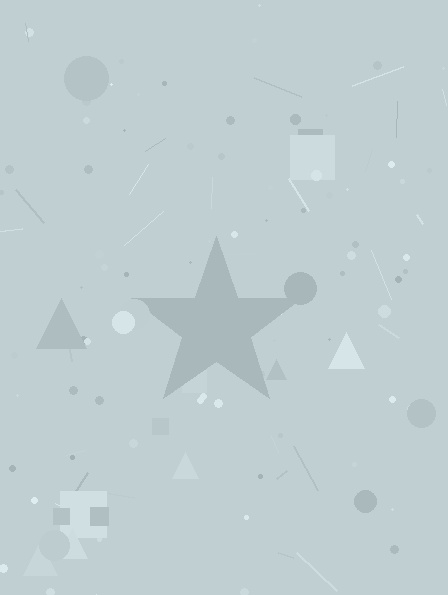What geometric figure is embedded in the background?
A star is embedded in the background.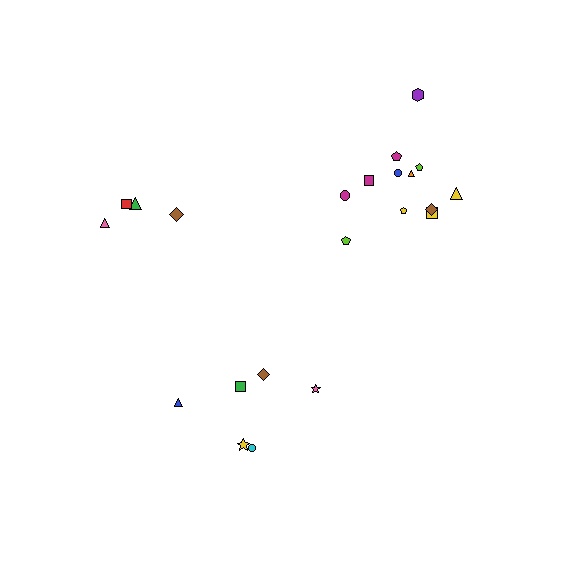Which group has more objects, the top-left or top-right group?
The top-right group.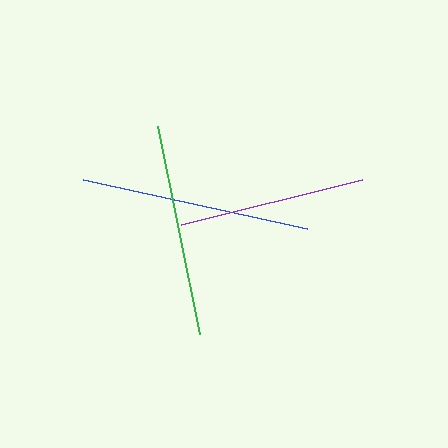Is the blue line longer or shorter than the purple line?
The blue line is longer than the purple line.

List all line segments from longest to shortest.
From longest to shortest: blue, green, purple.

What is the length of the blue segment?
The blue segment is approximately 230 pixels long.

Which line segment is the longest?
The blue line is the longest at approximately 230 pixels.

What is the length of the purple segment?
The purple segment is approximately 187 pixels long.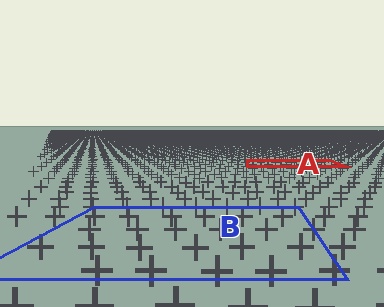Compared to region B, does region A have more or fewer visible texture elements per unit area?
Region A has more texture elements per unit area — they are packed more densely because it is farther away.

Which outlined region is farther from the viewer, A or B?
Region A is farther from the viewer — the texture elements inside it appear smaller and more densely packed.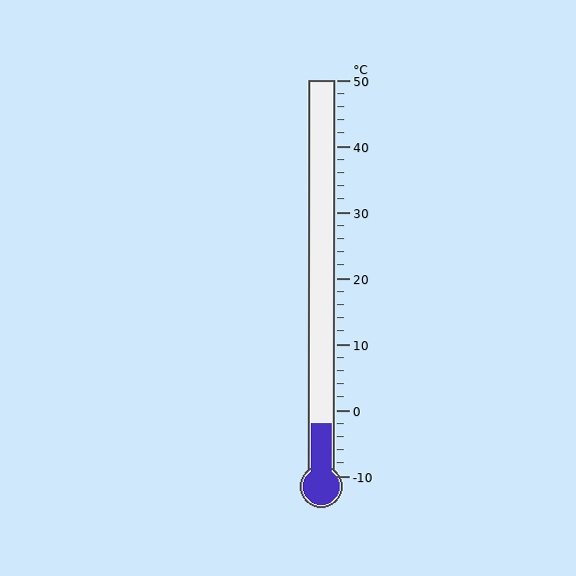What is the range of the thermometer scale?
The thermometer scale ranges from -10°C to 50°C.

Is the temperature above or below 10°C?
The temperature is below 10°C.